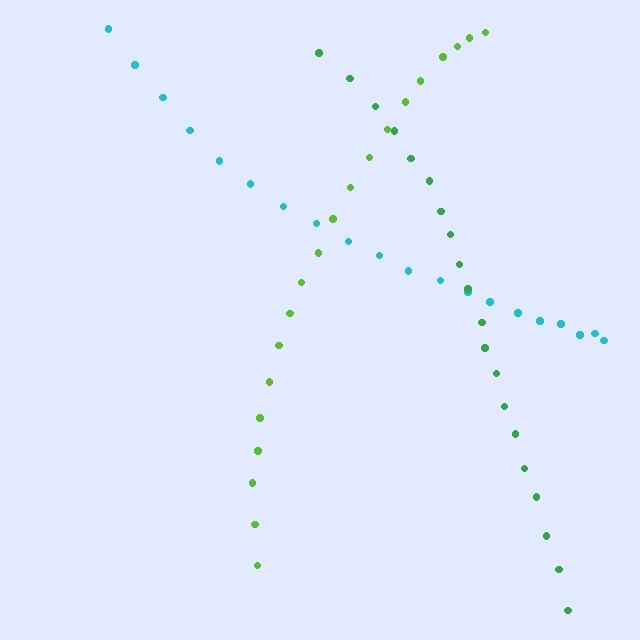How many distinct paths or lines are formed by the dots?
There are 3 distinct paths.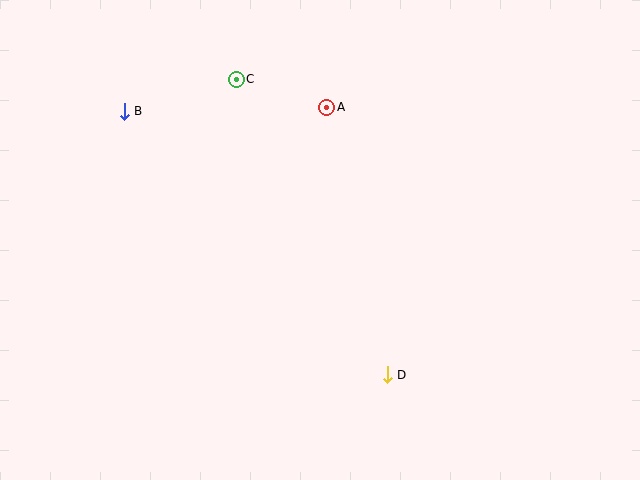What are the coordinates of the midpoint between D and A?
The midpoint between D and A is at (357, 241).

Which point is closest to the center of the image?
Point A at (327, 107) is closest to the center.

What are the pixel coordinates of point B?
Point B is at (124, 111).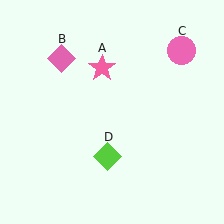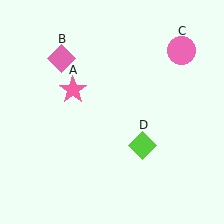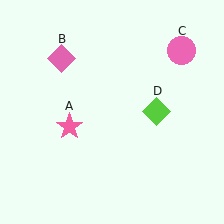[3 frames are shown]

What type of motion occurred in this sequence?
The pink star (object A), lime diamond (object D) rotated counterclockwise around the center of the scene.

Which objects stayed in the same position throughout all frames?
Pink diamond (object B) and pink circle (object C) remained stationary.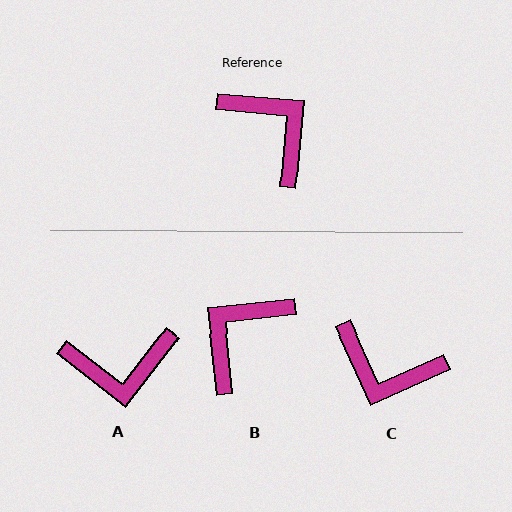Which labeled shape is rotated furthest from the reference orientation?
C, about 150 degrees away.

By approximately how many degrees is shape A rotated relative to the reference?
Approximately 122 degrees clockwise.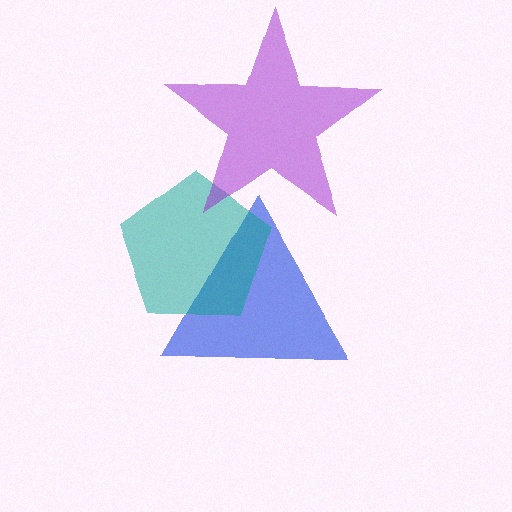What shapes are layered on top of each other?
The layered shapes are: a blue triangle, a teal pentagon, a purple star.